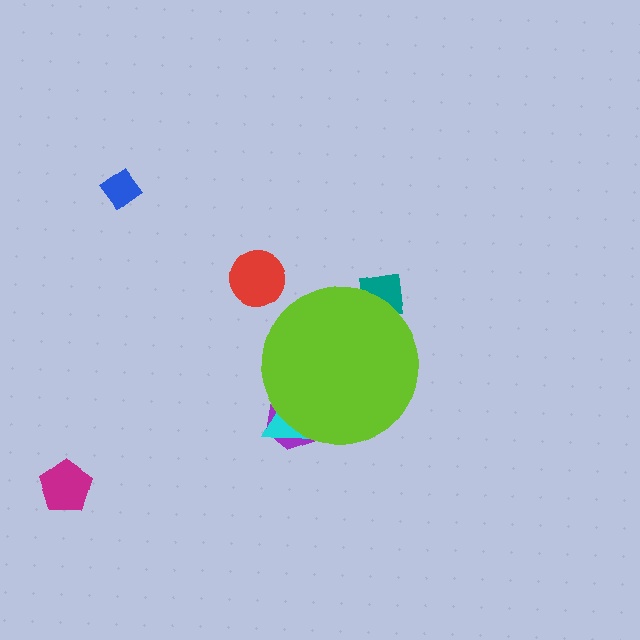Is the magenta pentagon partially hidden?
No, the magenta pentagon is fully visible.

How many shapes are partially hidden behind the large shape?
3 shapes are partially hidden.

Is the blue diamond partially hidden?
No, the blue diamond is fully visible.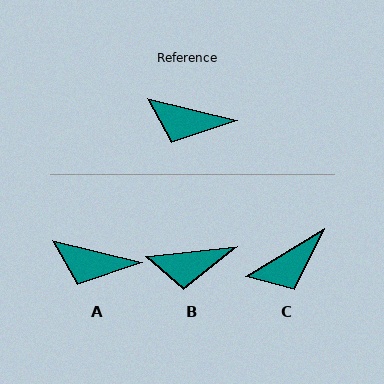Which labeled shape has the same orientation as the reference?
A.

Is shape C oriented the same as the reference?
No, it is off by about 45 degrees.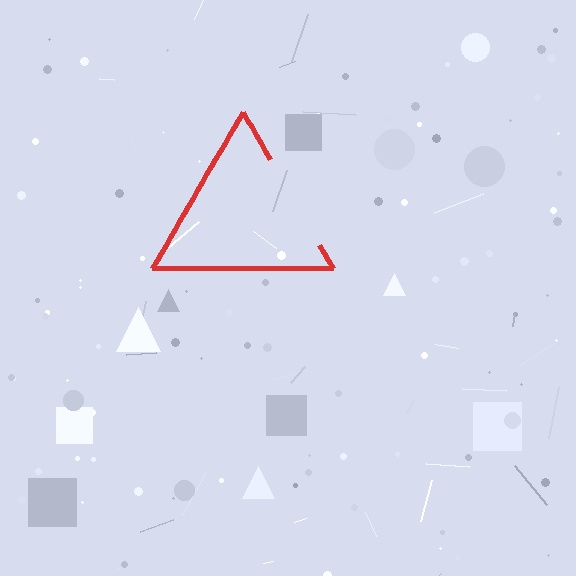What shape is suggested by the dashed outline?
The dashed outline suggests a triangle.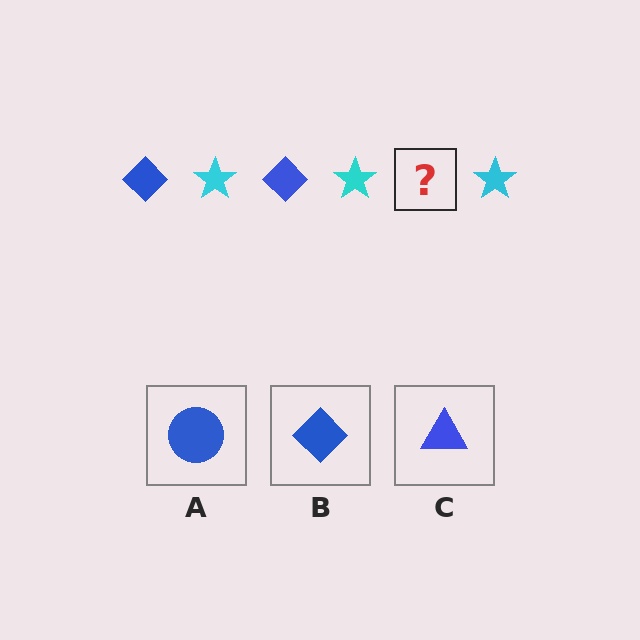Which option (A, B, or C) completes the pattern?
B.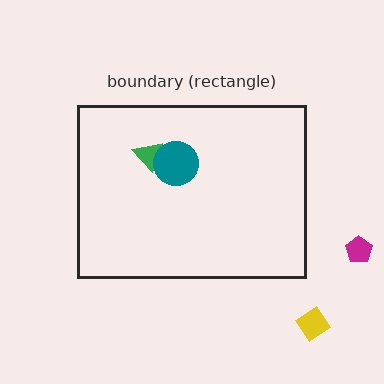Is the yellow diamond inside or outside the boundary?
Outside.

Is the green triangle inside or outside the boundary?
Inside.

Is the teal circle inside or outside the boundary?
Inside.